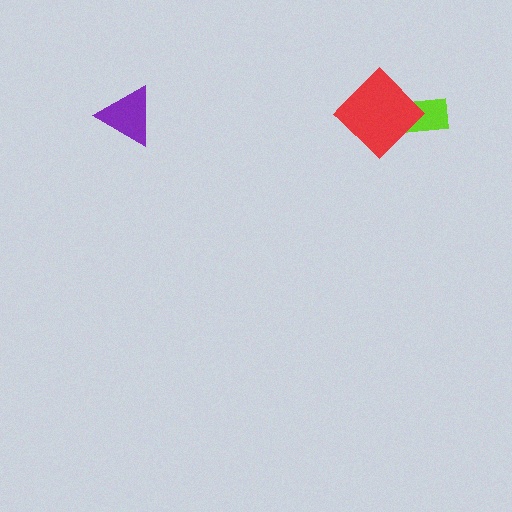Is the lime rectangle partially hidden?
Yes, it is partially covered by another shape.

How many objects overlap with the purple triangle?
0 objects overlap with the purple triangle.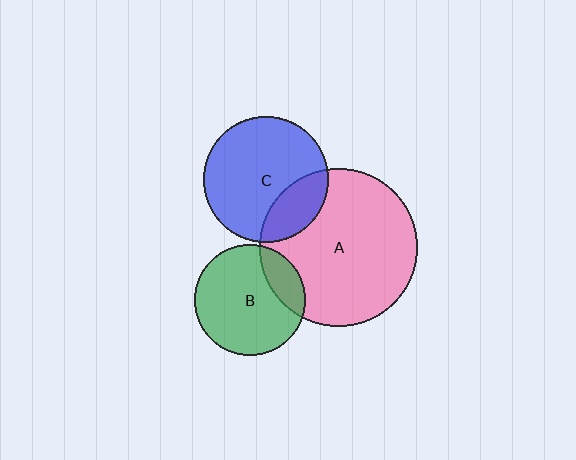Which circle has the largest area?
Circle A (pink).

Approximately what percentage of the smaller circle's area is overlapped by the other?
Approximately 20%.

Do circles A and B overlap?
Yes.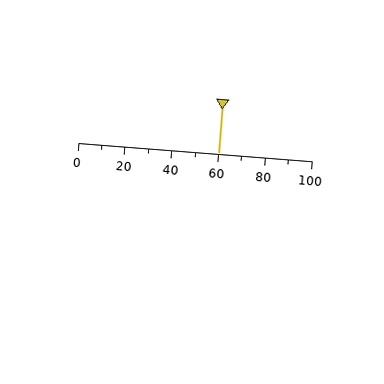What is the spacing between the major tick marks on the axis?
The major ticks are spaced 20 apart.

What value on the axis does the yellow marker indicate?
The marker indicates approximately 60.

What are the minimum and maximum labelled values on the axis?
The axis runs from 0 to 100.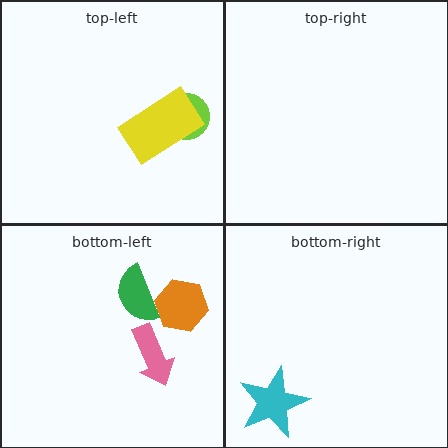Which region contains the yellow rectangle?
The top-left region.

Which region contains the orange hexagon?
The bottom-left region.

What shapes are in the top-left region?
The lime circle, the yellow rectangle.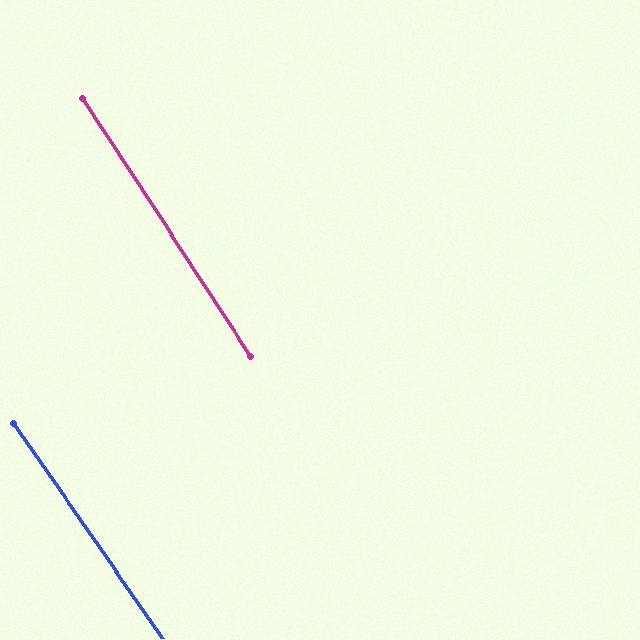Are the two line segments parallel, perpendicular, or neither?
Parallel — their directions differ by only 1.6°.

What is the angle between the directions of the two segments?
Approximately 2 degrees.